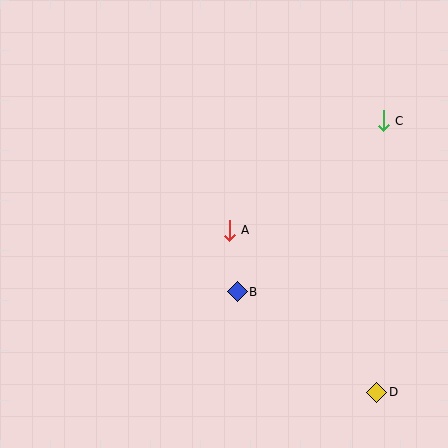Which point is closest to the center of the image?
Point A at (229, 230) is closest to the center.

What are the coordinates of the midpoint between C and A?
The midpoint between C and A is at (306, 175).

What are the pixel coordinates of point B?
Point B is at (237, 292).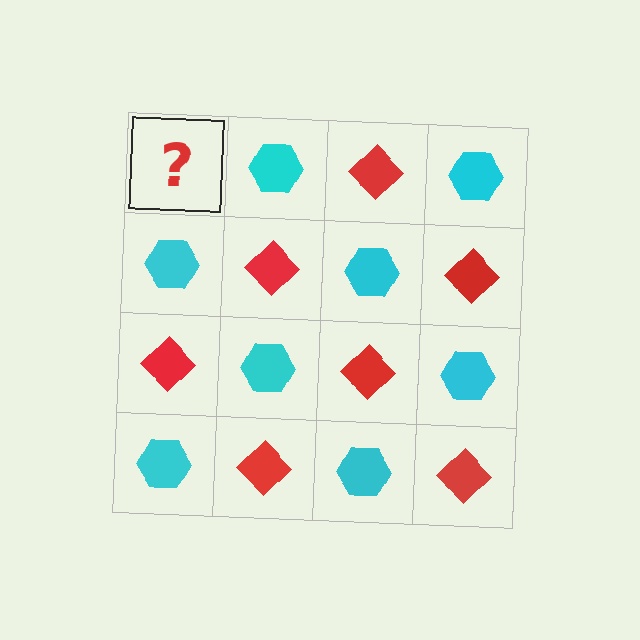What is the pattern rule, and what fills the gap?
The rule is that it alternates red diamond and cyan hexagon in a checkerboard pattern. The gap should be filled with a red diamond.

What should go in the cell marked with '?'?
The missing cell should contain a red diamond.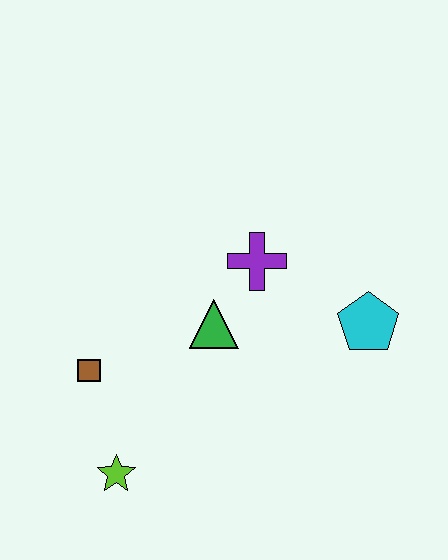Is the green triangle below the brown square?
No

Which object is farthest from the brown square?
The cyan pentagon is farthest from the brown square.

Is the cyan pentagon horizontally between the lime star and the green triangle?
No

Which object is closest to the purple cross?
The green triangle is closest to the purple cross.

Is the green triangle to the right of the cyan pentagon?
No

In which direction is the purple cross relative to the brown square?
The purple cross is to the right of the brown square.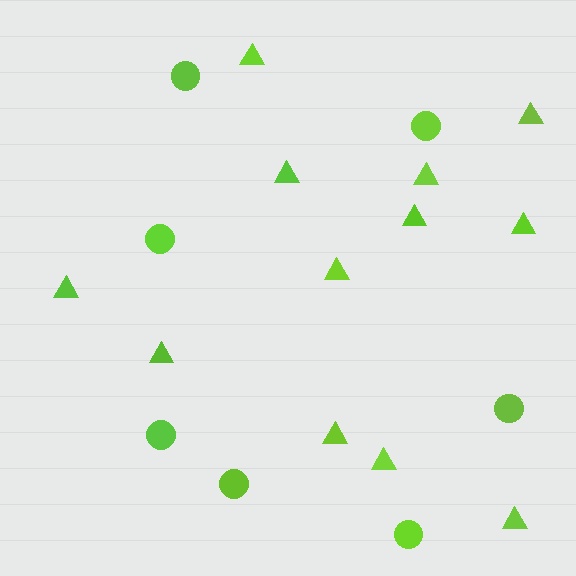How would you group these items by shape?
There are 2 groups: one group of circles (7) and one group of triangles (12).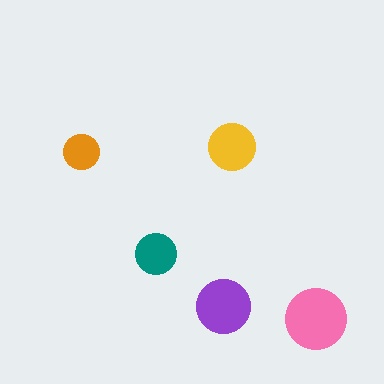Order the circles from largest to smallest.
the pink one, the purple one, the yellow one, the teal one, the orange one.